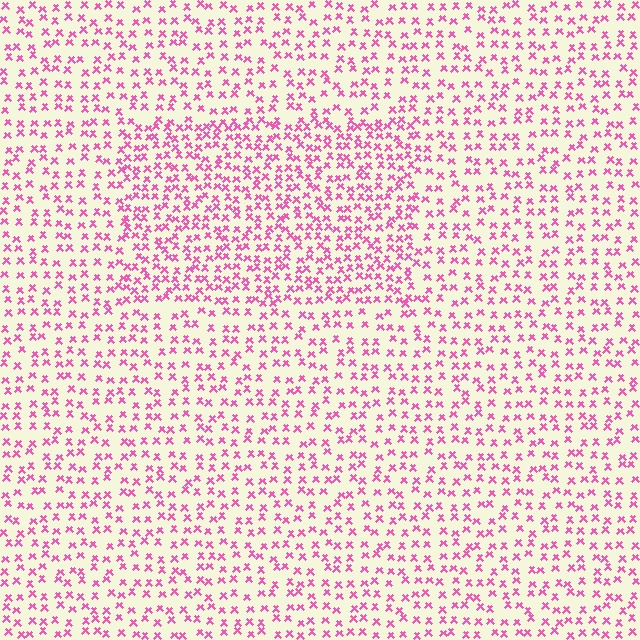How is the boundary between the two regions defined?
The boundary is defined by a change in element density (approximately 1.6x ratio). All elements are the same color, size, and shape.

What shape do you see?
I see a rectangle.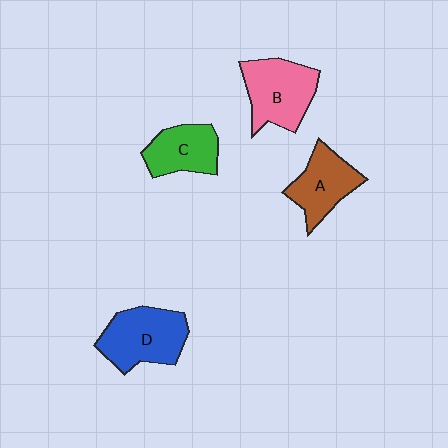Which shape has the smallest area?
Shape C (green).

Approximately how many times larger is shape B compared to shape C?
Approximately 1.3 times.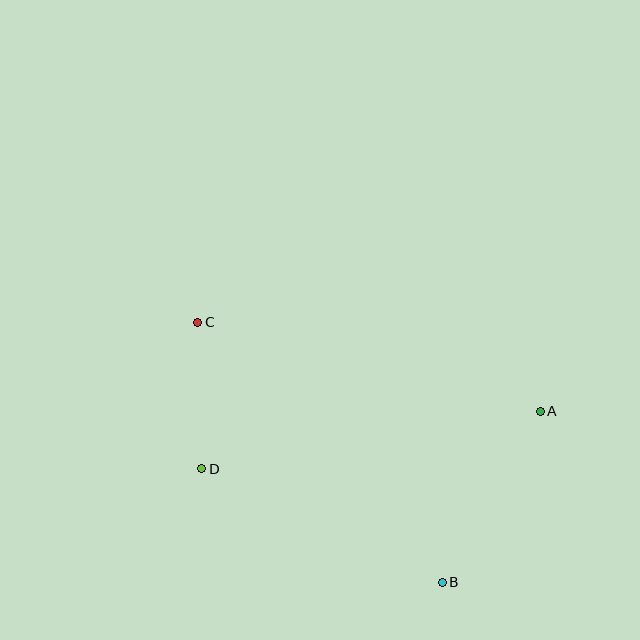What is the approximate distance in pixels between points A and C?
The distance between A and C is approximately 353 pixels.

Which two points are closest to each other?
Points C and D are closest to each other.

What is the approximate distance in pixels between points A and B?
The distance between A and B is approximately 197 pixels.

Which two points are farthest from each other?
Points B and C are farthest from each other.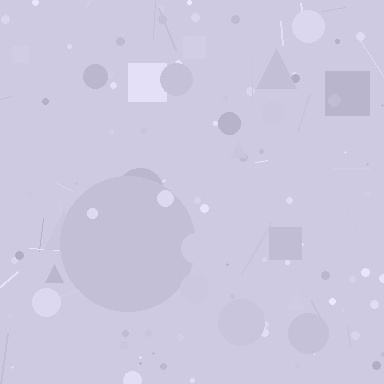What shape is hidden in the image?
A circle is hidden in the image.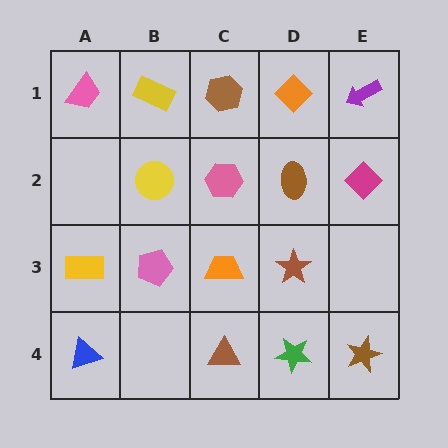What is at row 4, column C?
A brown triangle.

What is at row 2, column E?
A magenta diamond.